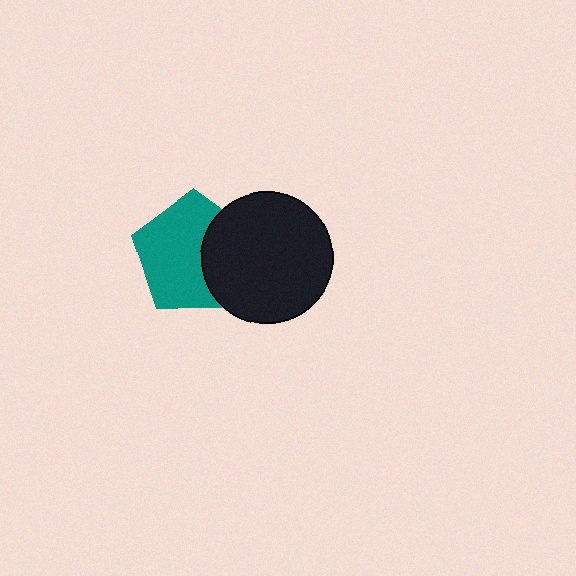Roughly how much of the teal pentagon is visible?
Most of it is visible (roughly 65%).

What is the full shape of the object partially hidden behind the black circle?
The partially hidden object is a teal pentagon.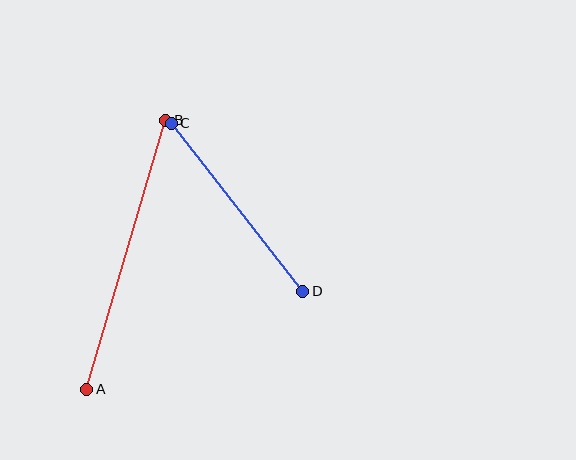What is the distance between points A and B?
The distance is approximately 280 pixels.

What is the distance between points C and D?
The distance is approximately 213 pixels.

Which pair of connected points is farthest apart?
Points A and B are farthest apart.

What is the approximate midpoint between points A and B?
The midpoint is at approximately (126, 255) pixels.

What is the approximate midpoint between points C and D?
The midpoint is at approximately (237, 207) pixels.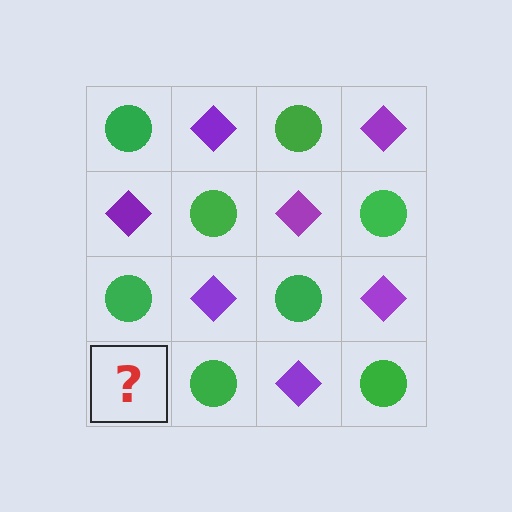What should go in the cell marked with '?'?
The missing cell should contain a purple diamond.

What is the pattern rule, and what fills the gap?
The rule is that it alternates green circle and purple diamond in a checkerboard pattern. The gap should be filled with a purple diamond.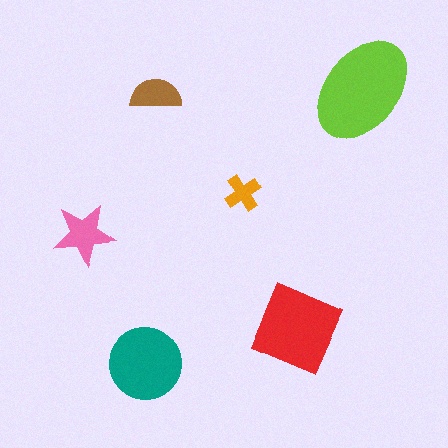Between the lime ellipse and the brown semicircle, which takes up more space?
The lime ellipse.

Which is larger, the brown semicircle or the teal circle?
The teal circle.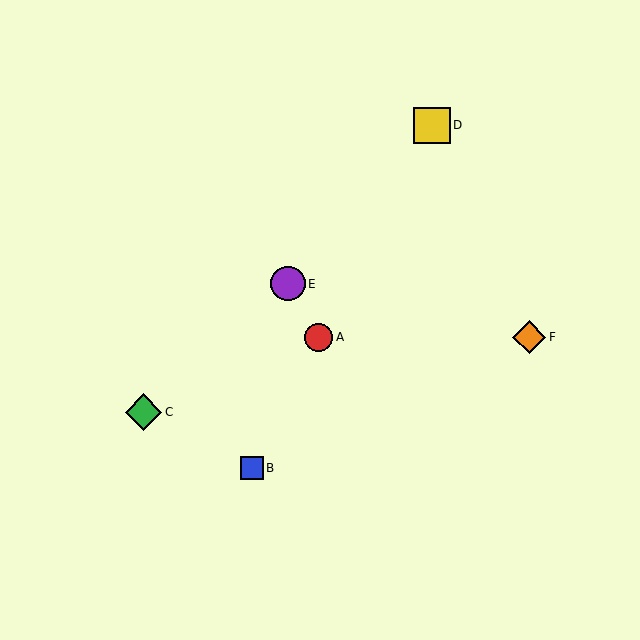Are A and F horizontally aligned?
Yes, both are at y≈337.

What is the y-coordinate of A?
Object A is at y≈337.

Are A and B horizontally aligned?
No, A is at y≈337 and B is at y≈468.